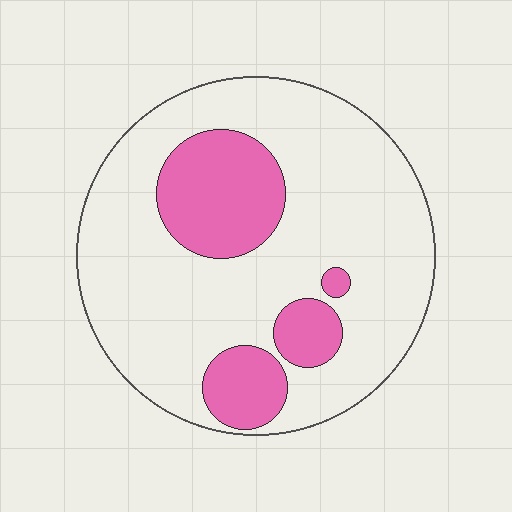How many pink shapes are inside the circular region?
4.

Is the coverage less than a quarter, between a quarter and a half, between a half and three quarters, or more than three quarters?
Less than a quarter.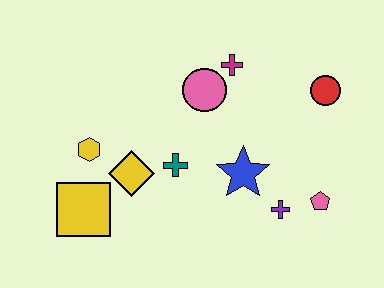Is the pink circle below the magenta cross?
Yes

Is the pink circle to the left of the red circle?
Yes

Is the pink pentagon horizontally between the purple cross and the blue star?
No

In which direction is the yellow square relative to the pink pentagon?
The yellow square is to the left of the pink pentagon.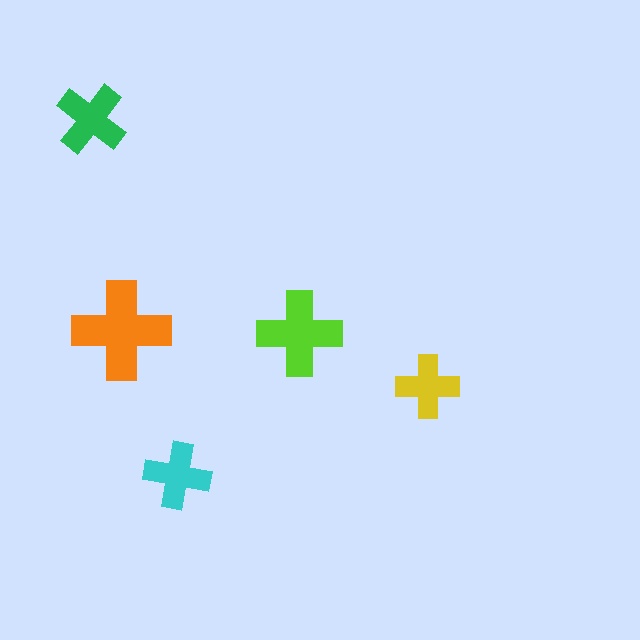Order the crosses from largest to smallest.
the orange one, the lime one, the green one, the cyan one, the yellow one.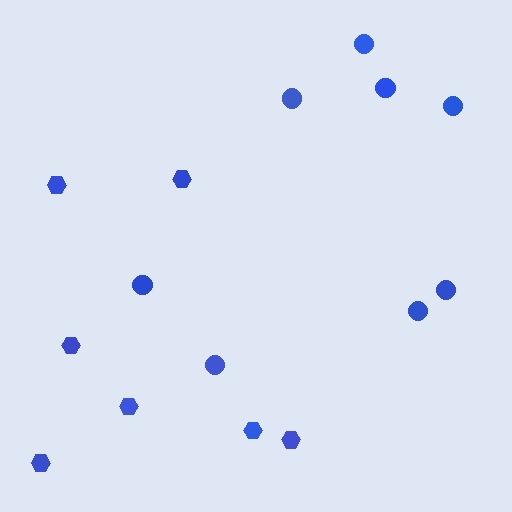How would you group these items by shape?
There are 2 groups: one group of hexagons (7) and one group of circles (8).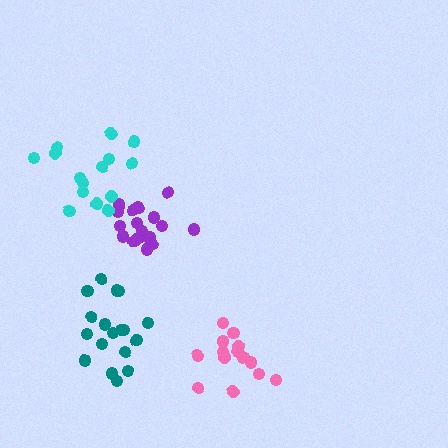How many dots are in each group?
Group 1: 18 dots, Group 2: 14 dots, Group 3: 15 dots, Group 4: 18 dots (65 total).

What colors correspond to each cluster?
The clusters are colored: purple, pink, cyan, teal.